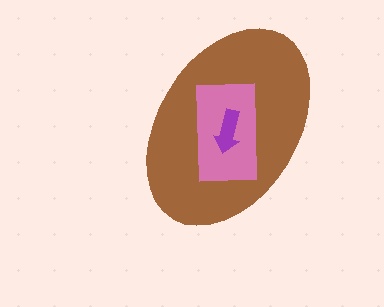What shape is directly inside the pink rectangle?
The purple arrow.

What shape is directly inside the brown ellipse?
The pink rectangle.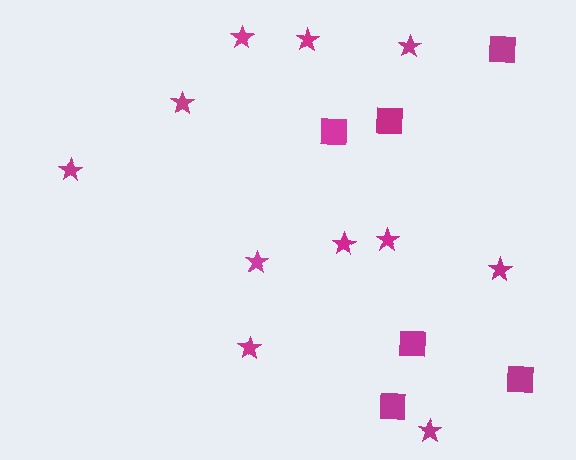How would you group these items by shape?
There are 2 groups: one group of stars (11) and one group of squares (6).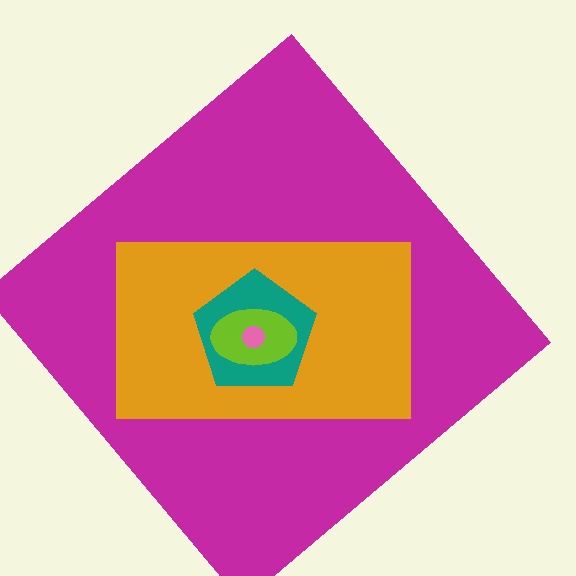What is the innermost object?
The pink circle.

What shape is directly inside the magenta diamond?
The orange rectangle.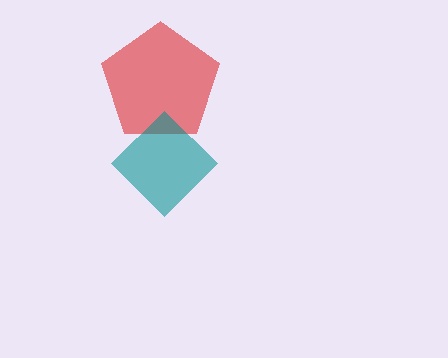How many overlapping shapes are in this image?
There are 2 overlapping shapes in the image.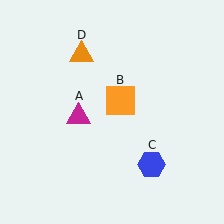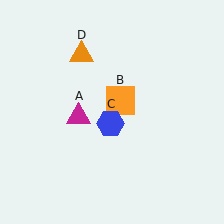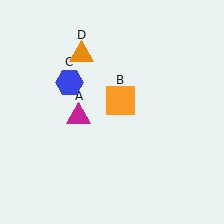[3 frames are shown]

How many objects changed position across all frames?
1 object changed position: blue hexagon (object C).